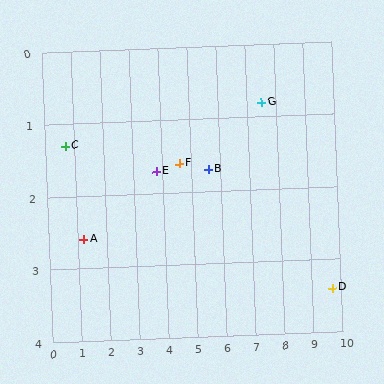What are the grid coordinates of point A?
Point A is at approximately (1.2, 2.6).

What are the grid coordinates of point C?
Point C is at approximately (0.7, 1.3).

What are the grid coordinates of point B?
Point B is at approximately (5.6, 1.7).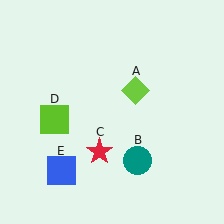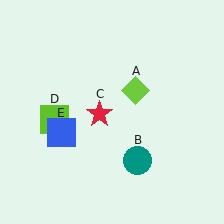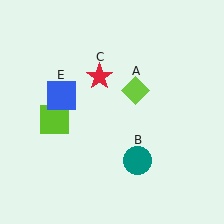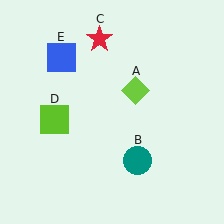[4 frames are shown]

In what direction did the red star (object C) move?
The red star (object C) moved up.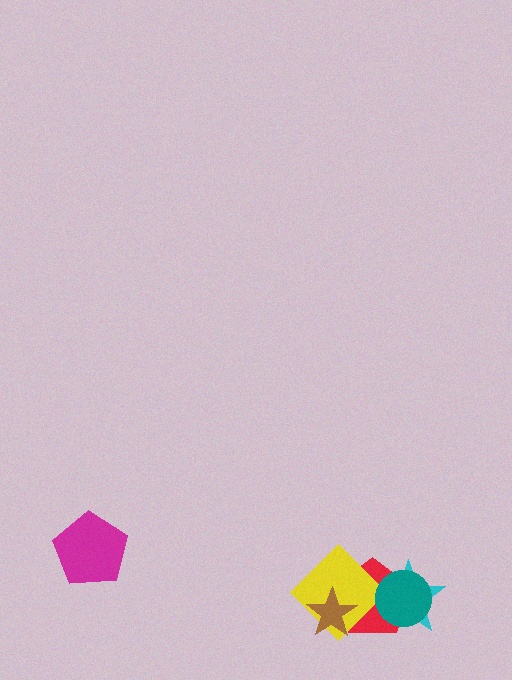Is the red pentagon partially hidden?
Yes, it is partially covered by another shape.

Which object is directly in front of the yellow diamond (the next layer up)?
The brown star is directly in front of the yellow diamond.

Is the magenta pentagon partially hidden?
No, no other shape covers it.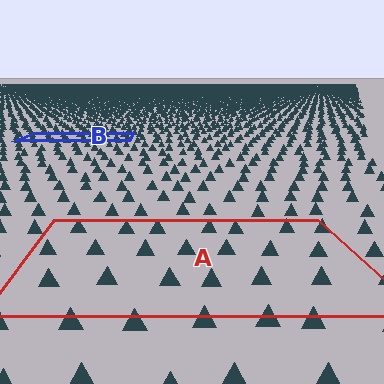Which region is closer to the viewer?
Region A is closer. The texture elements there are larger and more spread out.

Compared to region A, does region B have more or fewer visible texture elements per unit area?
Region B has more texture elements per unit area — they are packed more densely because it is farther away.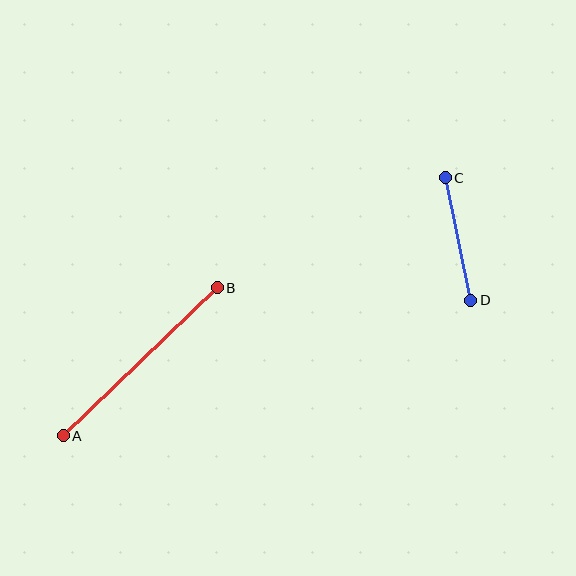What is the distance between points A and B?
The distance is approximately 214 pixels.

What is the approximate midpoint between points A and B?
The midpoint is at approximately (140, 362) pixels.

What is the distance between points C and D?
The distance is approximately 125 pixels.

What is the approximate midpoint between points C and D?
The midpoint is at approximately (458, 239) pixels.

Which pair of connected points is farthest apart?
Points A and B are farthest apart.